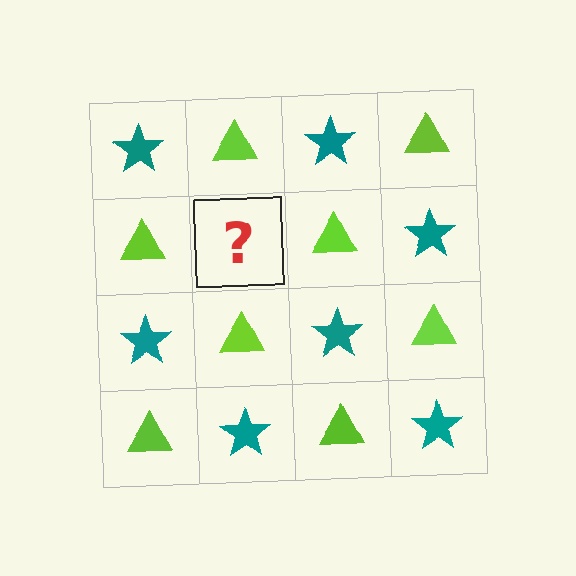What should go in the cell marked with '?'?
The missing cell should contain a teal star.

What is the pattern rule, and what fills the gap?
The rule is that it alternates teal star and lime triangle in a checkerboard pattern. The gap should be filled with a teal star.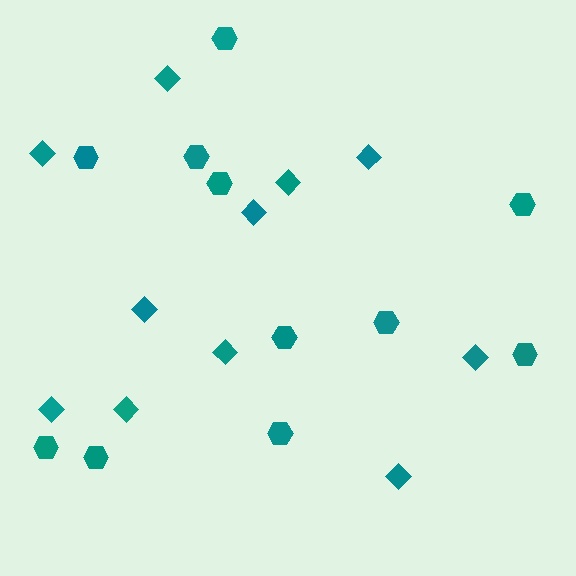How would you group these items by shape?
There are 2 groups: one group of hexagons (11) and one group of diamonds (11).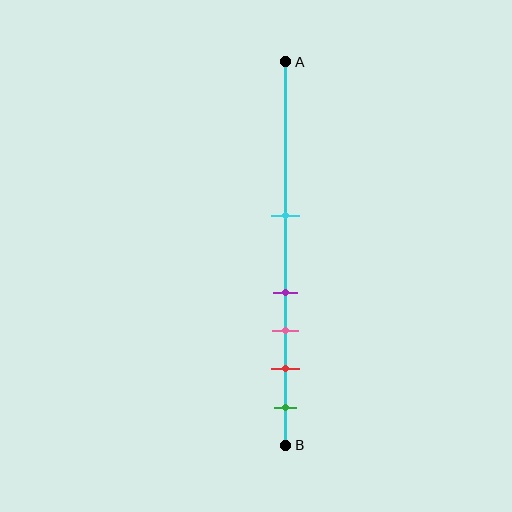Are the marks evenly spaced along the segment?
No, the marks are not evenly spaced.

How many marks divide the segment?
There are 5 marks dividing the segment.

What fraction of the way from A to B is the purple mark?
The purple mark is approximately 60% (0.6) of the way from A to B.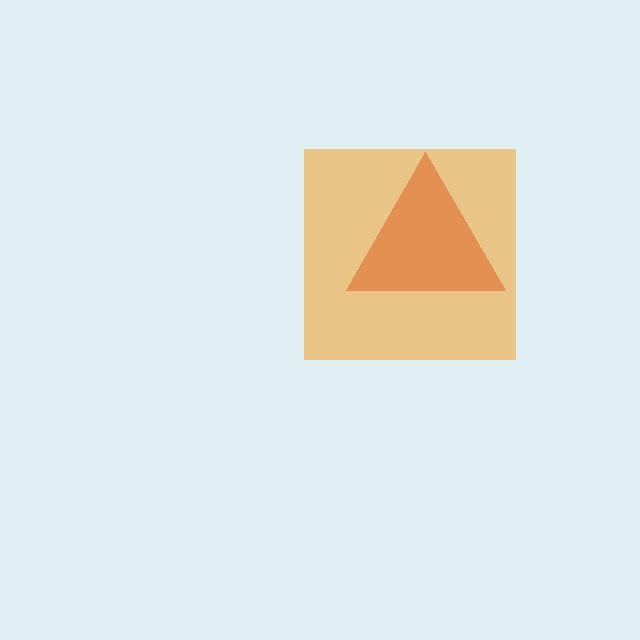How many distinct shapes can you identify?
There are 2 distinct shapes: a red triangle, an orange square.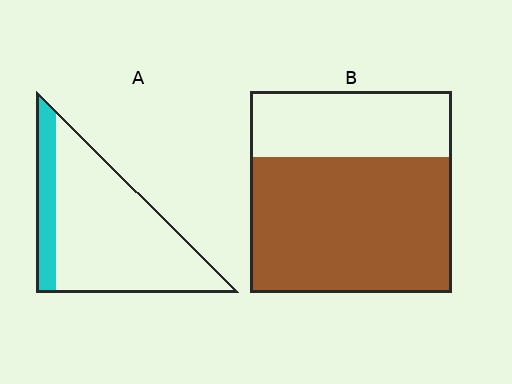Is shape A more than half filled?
No.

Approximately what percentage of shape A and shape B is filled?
A is approximately 20% and B is approximately 65%.